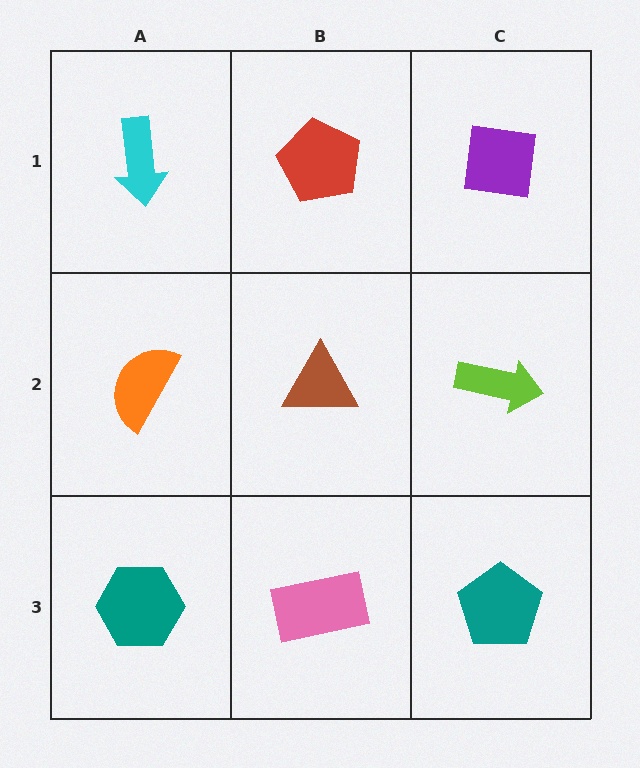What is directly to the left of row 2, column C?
A brown triangle.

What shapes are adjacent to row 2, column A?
A cyan arrow (row 1, column A), a teal hexagon (row 3, column A), a brown triangle (row 2, column B).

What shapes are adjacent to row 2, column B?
A red pentagon (row 1, column B), a pink rectangle (row 3, column B), an orange semicircle (row 2, column A), a lime arrow (row 2, column C).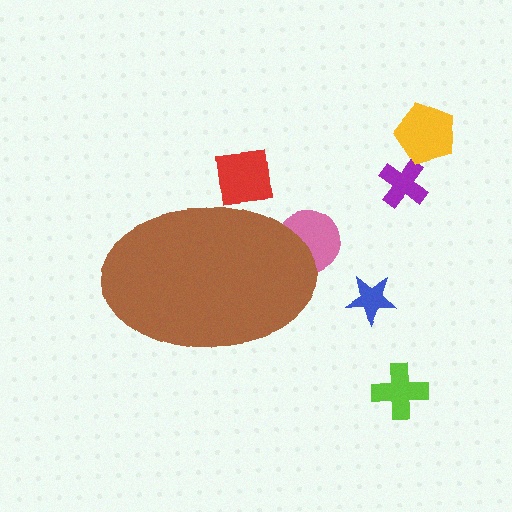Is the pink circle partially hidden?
Yes, the pink circle is partially hidden behind the brown ellipse.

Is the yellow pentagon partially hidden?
No, the yellow pentagon is fully visible.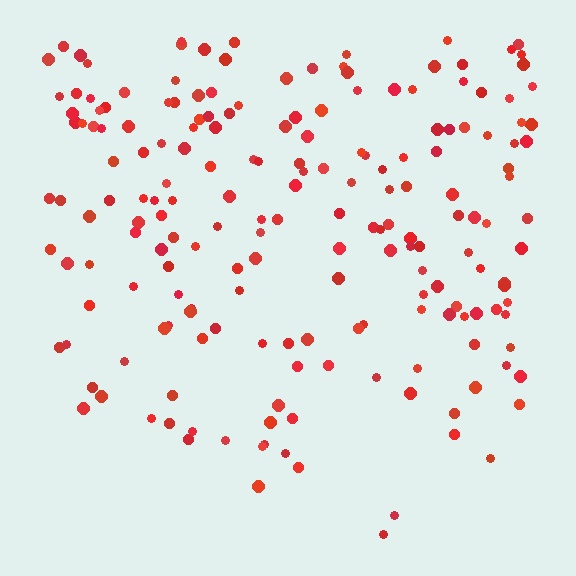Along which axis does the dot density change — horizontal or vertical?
Vertical.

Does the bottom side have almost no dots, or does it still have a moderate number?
Still a moderate number, just noticeably fewer than the top.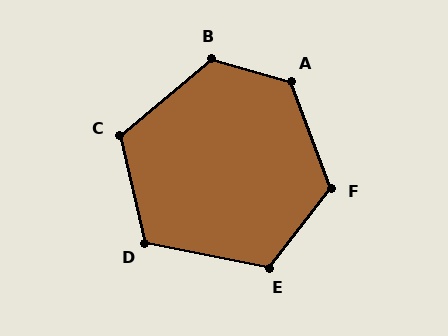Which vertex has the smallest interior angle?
D, at approximately 114 degrees.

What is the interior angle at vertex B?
Approximately 125 degrees (obtuse).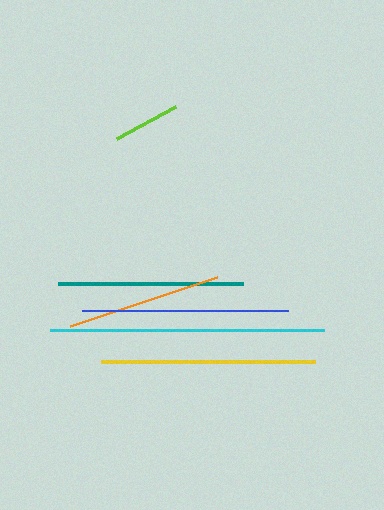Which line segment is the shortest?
The lime line is the shortest at approximately 67 pixels.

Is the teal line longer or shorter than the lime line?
The teal line is longer than the lime line.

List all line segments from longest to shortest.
From longest to shortest: cyan, yellow, blue, teal, orange, lime.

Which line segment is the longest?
The cyan line is the longest at approximately 274 pixels.